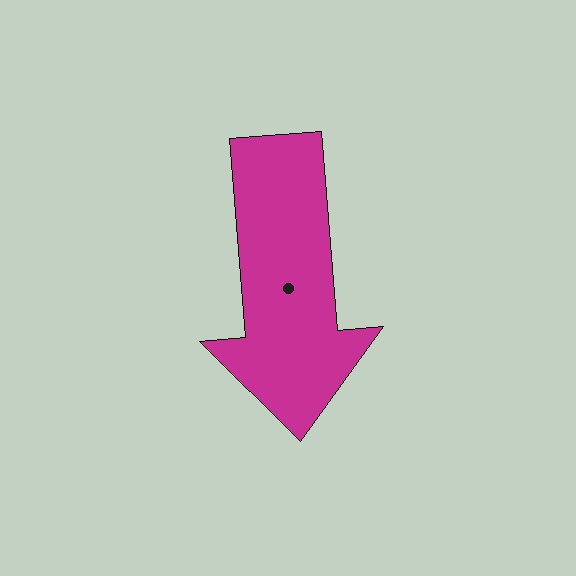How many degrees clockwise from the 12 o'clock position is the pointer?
Approximately 175 degrees.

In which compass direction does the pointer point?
South.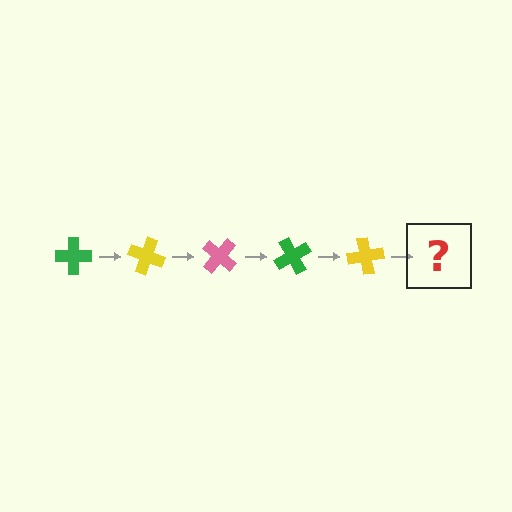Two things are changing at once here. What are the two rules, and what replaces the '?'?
The two rules are that it rotates 20 degrees each step and the color cycles through green, yellow, and pink. The '?' should be a pink cross, rotated 100 degrees from the start.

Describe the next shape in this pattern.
It should be a pink cross, rotated 100 degrees from the start.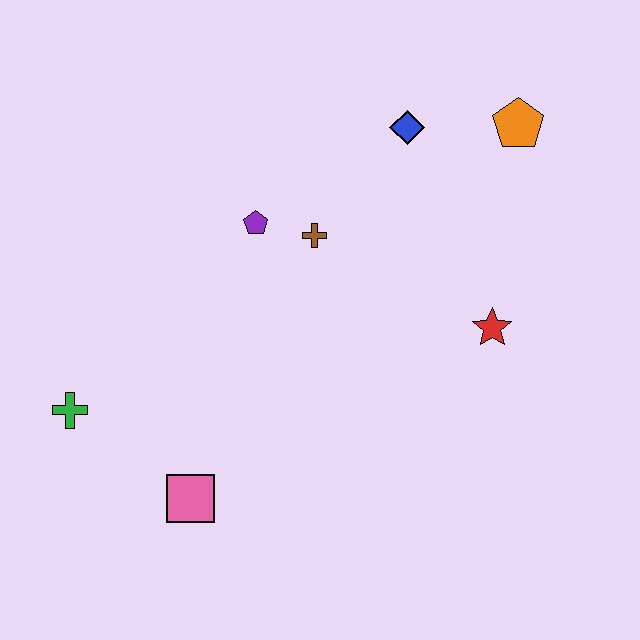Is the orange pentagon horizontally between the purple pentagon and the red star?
No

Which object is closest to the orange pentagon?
The blue diamond is closest to the orange pentagon.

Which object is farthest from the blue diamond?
The green cross is farthest from the blue diamond.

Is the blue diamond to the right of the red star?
No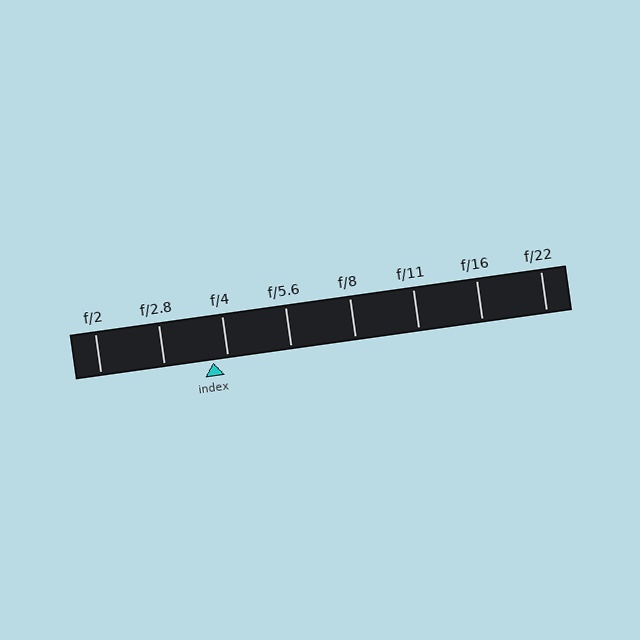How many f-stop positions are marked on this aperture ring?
There are 8 f-stop positions marked.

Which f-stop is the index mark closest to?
The index mark is closest to f/4.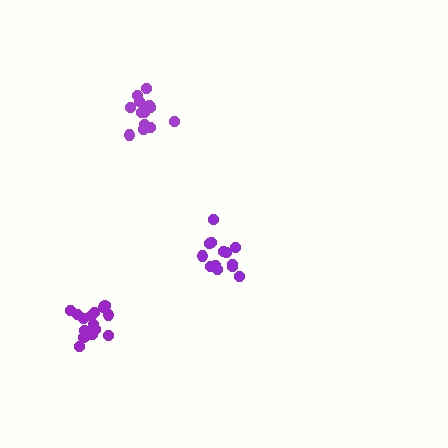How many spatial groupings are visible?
There are 3 spatial groupings.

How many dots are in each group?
Group 1: 15 dots, Group 2: 13 dots, Group 3: 14 dots (42 total).